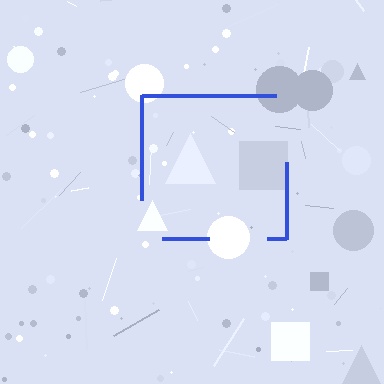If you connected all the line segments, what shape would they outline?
They would outline a square.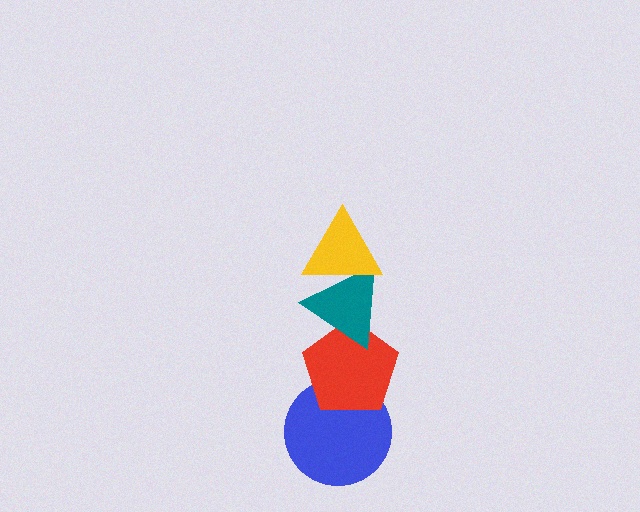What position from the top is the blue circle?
The blue circle is 4th from the top.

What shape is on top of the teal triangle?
The yellow triangle is on top of the teal triangle.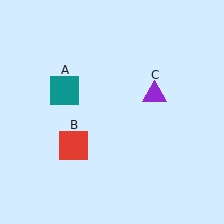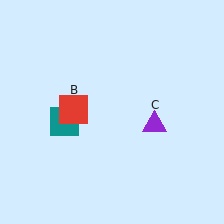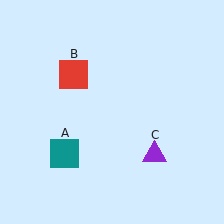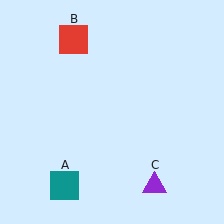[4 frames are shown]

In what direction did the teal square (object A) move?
The teal square (object A) moved down.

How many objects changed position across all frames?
3 objects changed position: teal square (object A), red square (object B), purple triangle (object C).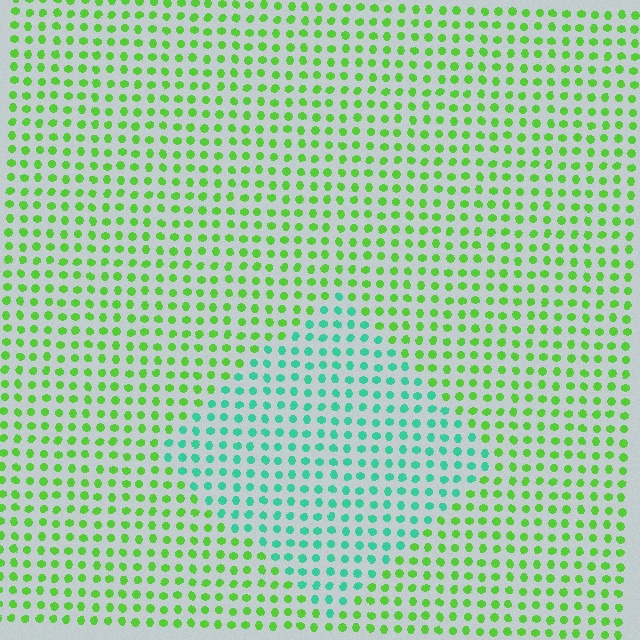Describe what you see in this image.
The image is filled with small lime elements in a uniform arrangement. A diamond-shaped region is visible where the elements are tinted to a slightly different hue, forming a subtle color boundary.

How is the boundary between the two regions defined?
The boundary is defined purely by a slight shift in hue (about 52 degrees). Spacing, size, and orientation are identical on both sides.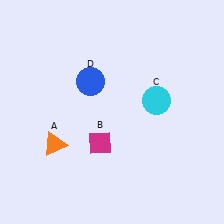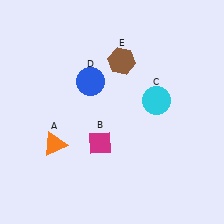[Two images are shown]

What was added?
A brown hexagon (E) was added in Image 2.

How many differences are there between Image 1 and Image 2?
There is 1 difference between the two images.